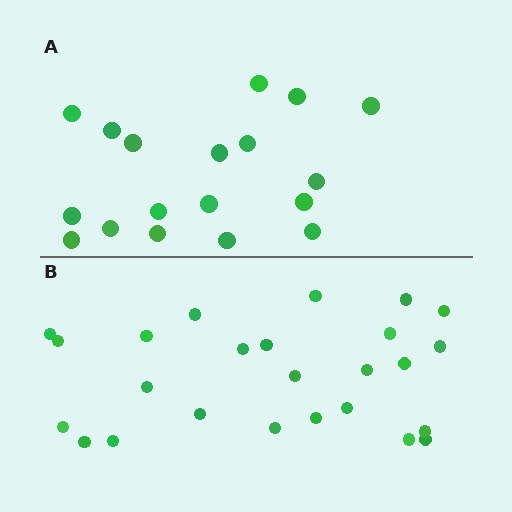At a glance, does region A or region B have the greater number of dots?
Region B (the bottom region) has more dots.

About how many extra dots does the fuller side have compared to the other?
Region B has roughly 8 or so more dots than region A.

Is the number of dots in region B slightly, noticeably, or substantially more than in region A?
Region B has noticeably more, but not dramatically so. The ratio is roughly 1.4 to 1.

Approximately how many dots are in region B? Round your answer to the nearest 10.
About 20 dots. (The exact count is 25, which rounds to 20.)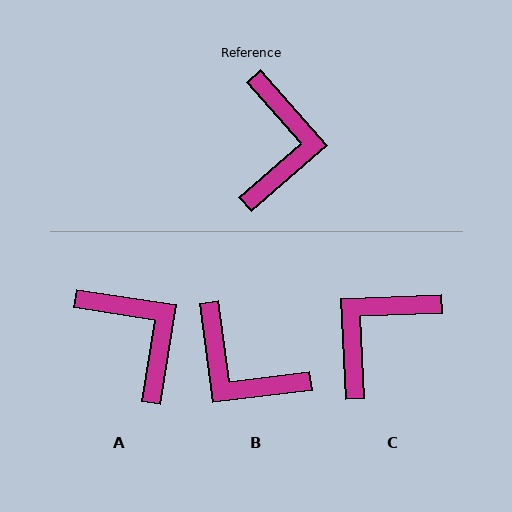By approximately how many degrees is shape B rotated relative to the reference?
Approximately 124 degrees clockwise.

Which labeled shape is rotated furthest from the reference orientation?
C, about 141 degrees away.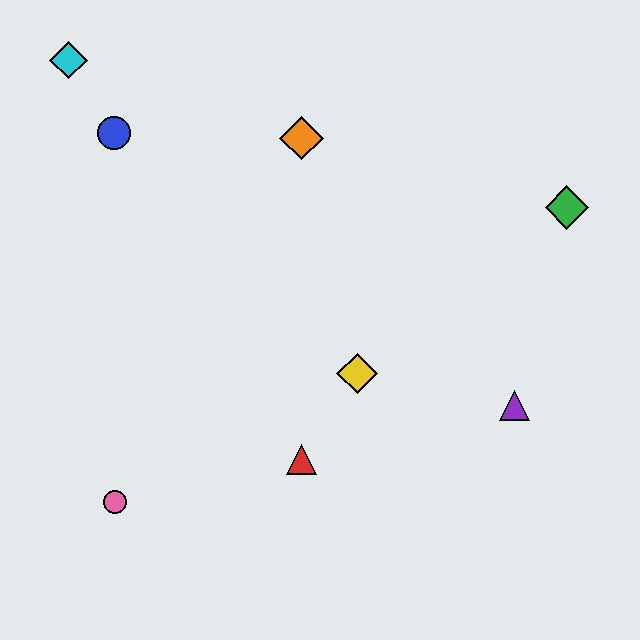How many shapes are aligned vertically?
2 shapes (the red triangle, the orange diamond) are aligned vertically.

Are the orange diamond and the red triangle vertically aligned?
Yes, both are at x≈301.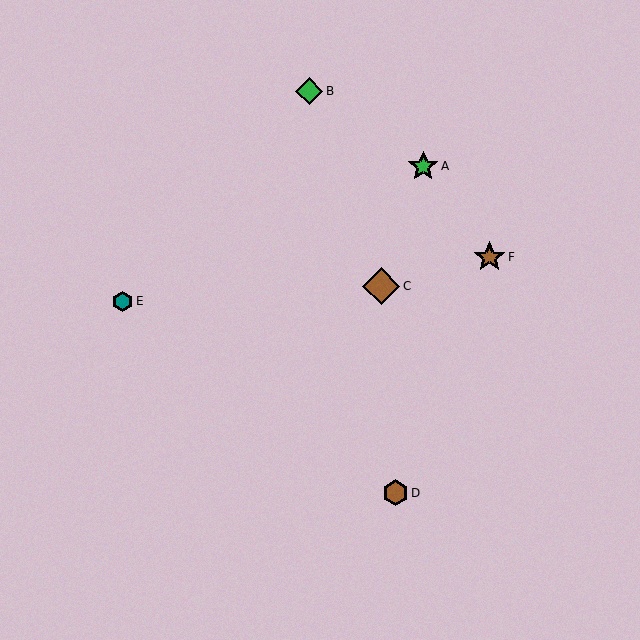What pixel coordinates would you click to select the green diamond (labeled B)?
Click at (309, 91) to select the green diamond B.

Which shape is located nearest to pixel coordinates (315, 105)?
The green diamond (labeled B) at (309, 91) is nearest to that location.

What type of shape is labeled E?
Shape E is a teal hexagon.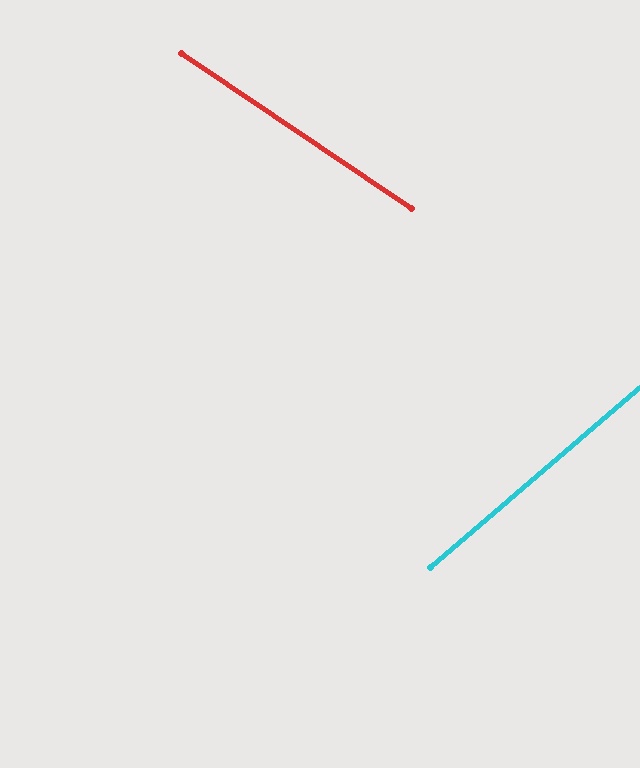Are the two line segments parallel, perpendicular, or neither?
Neither parallel nor perpendicular — they differ by about 75°.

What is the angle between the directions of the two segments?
Approximately 75 degrees.